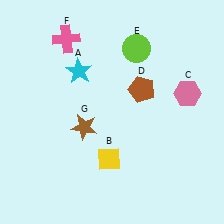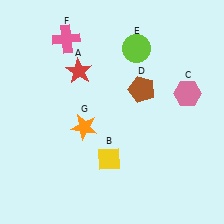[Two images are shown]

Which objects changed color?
A changed from cyan to red. G changed from brown to orange.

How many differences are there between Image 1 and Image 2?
There are 2 differences between the two images.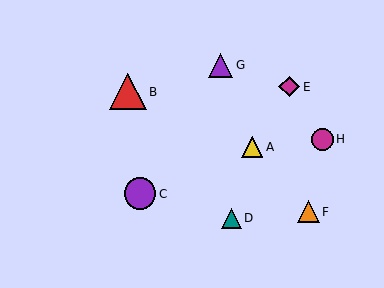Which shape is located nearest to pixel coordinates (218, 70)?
The purple triangle (labeled G) at (221, 65) is nearest to that location.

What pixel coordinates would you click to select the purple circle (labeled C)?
Click at (140, 194) to select the purple circle C.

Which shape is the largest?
The red triangle (labeled B) is the largest.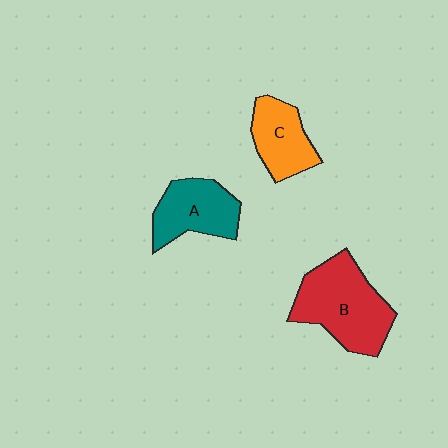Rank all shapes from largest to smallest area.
From largest to smallest: B (red), A (teal), C (orange).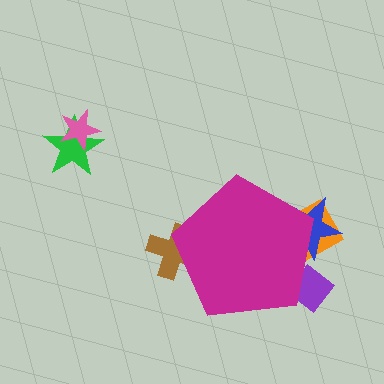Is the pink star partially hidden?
No, the pink star is fully visible.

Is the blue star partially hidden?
Yes, the blue star is partially hidden behind the magenta pentagon.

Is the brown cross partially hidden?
Yes, the brown cross is partially hidden behind the magenta pentagon.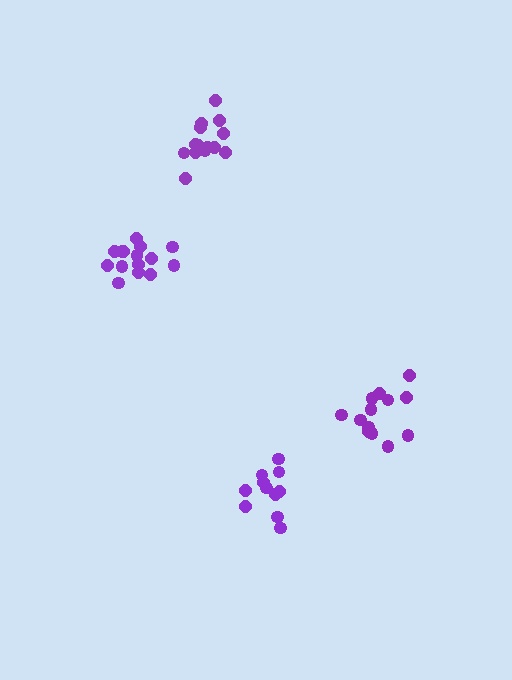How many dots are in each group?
Group 1: 14 dots, Group 2: 15 dots, Group 3: 13 dots, Group 4: 11 dots (53 total).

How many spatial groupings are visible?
There are 4 spatial groupings.